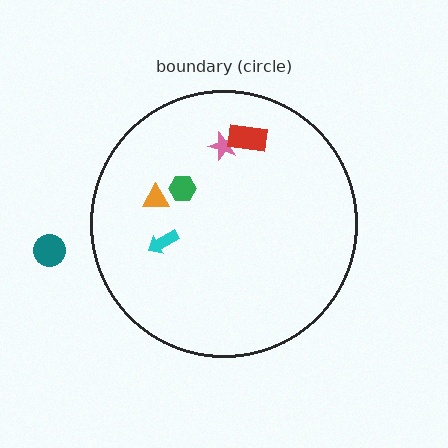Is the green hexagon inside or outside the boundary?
Inside.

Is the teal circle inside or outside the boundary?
Outside.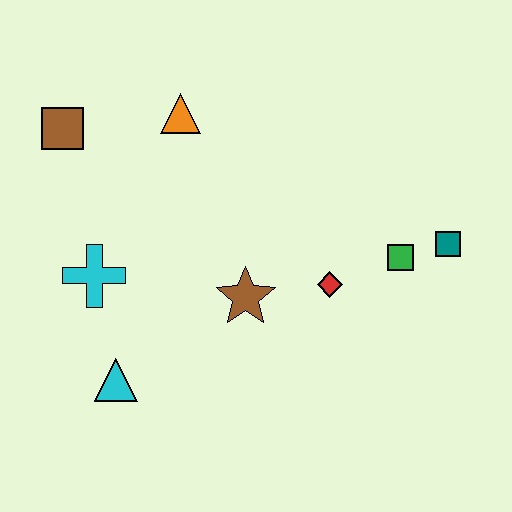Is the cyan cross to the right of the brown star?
No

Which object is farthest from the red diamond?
The brown square is farthest from the red diamond.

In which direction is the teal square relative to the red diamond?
The teal square is to the right of the red diamond.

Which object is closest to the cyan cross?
The cyan triangle is closest to the cyan cross.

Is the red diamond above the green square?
No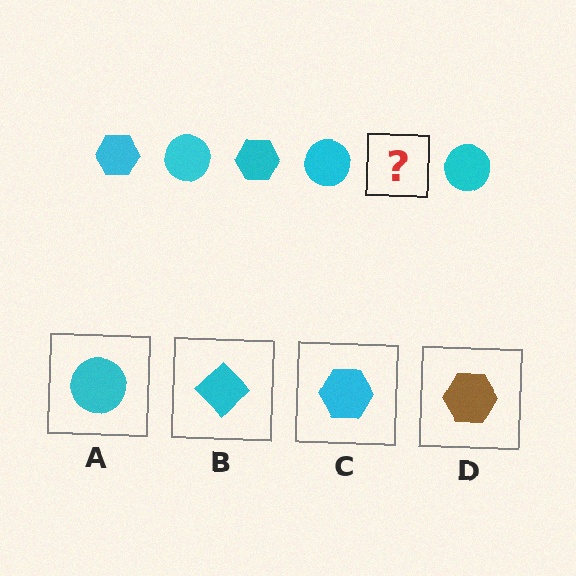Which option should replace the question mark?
Option C.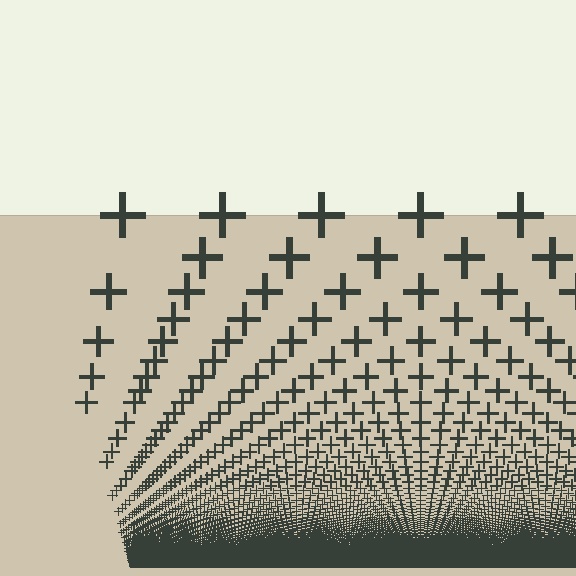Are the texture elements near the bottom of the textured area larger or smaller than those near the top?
Smaller. The gradient is inverted — elements near the bottom are smaller and denser.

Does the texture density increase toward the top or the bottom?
Density increases toward the bottom.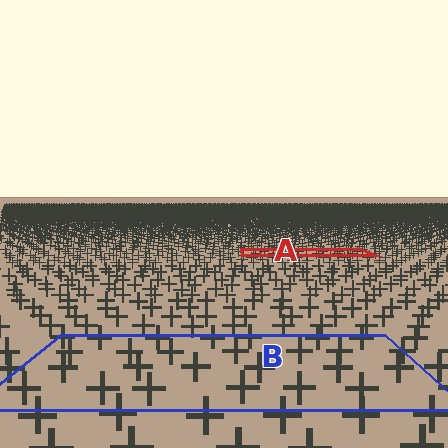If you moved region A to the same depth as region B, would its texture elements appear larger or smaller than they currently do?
They would appear larger. At a closer depth, the same texture elements are projected at a bigger on-screen size.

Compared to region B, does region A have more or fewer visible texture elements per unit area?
Region A has more texture elements per unit area — they are packed more densely because it is farther away.